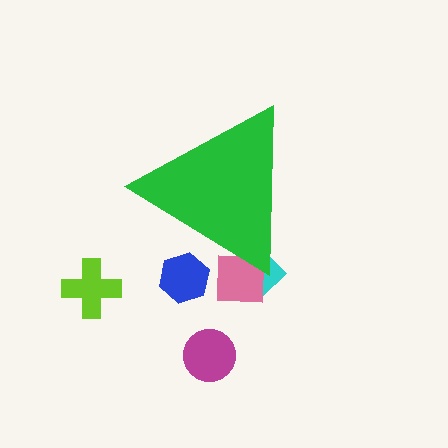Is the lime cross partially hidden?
No, the lime cross is fully visible.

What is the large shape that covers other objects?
A green triangle.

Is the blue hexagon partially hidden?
Yes, the blue hexagon is partially hidden behind the green triangle.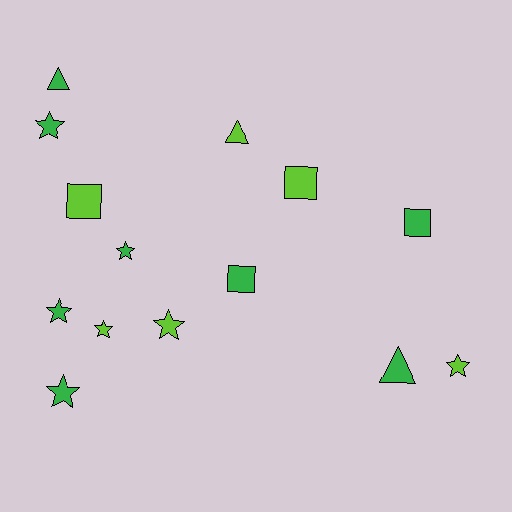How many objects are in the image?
There are 14 objects.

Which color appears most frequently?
Green, with 8 objects.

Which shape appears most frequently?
Star, with 7 objects.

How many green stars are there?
There are 4 green stars.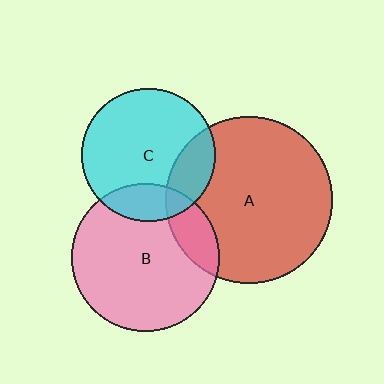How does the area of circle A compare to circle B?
Approximately 1.3 times.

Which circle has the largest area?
Circle A (red).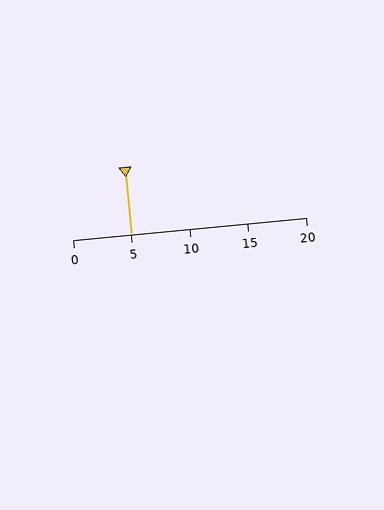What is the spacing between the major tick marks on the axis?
The major ticks are spaced 5 apart.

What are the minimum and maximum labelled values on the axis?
The axis runs from 0 to 20.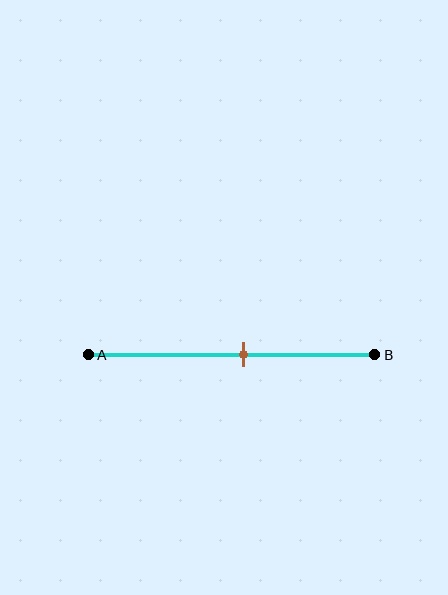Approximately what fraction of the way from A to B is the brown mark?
The brown mark is approximately 55% of the way from A to B.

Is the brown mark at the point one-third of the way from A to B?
No, the mark is at about 55% from A, not at the 33% one-third point.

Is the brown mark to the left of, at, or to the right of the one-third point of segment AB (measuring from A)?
The brown mark is to the right of the one-third point of segment AB.